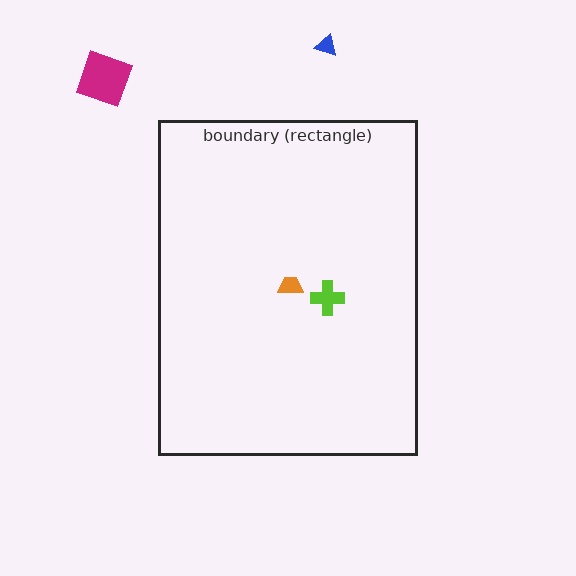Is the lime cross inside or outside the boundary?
Inside.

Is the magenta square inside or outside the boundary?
Outside.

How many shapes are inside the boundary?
2 inside, 2 outside.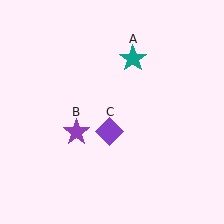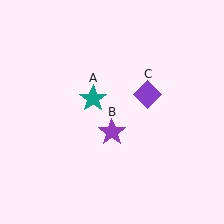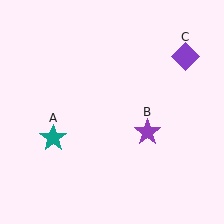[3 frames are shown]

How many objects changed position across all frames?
3 objects changed position: teal star (object A), purple star (object B), purple diamond (object C).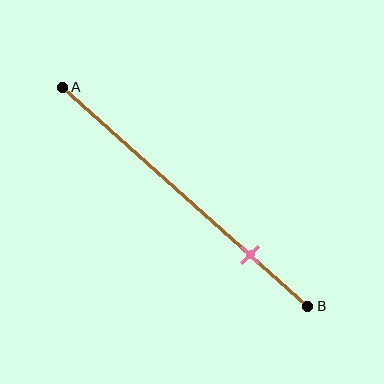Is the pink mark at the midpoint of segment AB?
No, the mark is at about 75% from A, not at the 50% midpoint.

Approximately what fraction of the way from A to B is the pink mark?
The pink mark is approximately 75% of the way from A to B.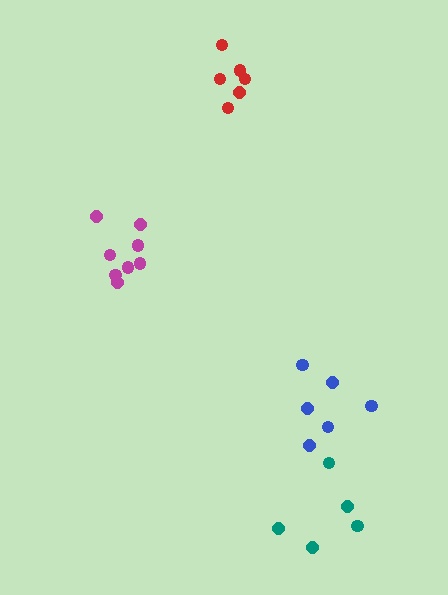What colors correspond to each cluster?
The clusters are colored: teal, red, magenta, blue.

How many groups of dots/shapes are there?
There are 4 groups.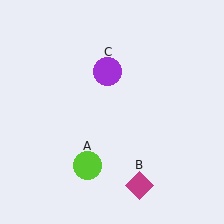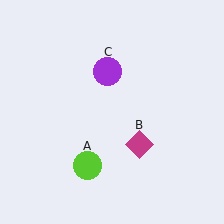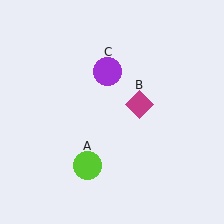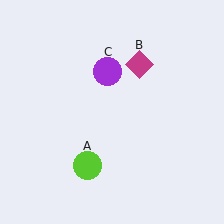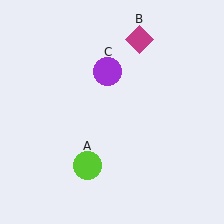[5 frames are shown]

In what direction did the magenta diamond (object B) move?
The magenta diamond (object B) moved up.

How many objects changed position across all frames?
1 object changed position: magenta diamond (object B).